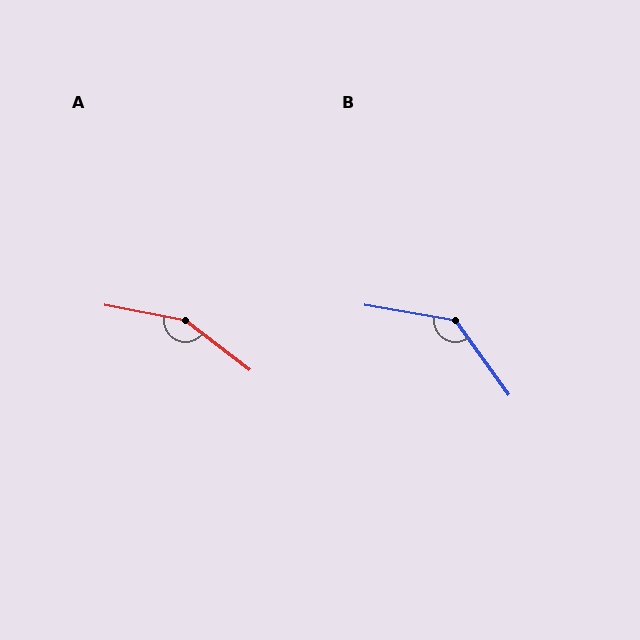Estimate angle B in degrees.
Approximately 135 degrees.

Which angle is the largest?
A, at approximately 153 degrees.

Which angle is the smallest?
B, at approximately 135 degrees.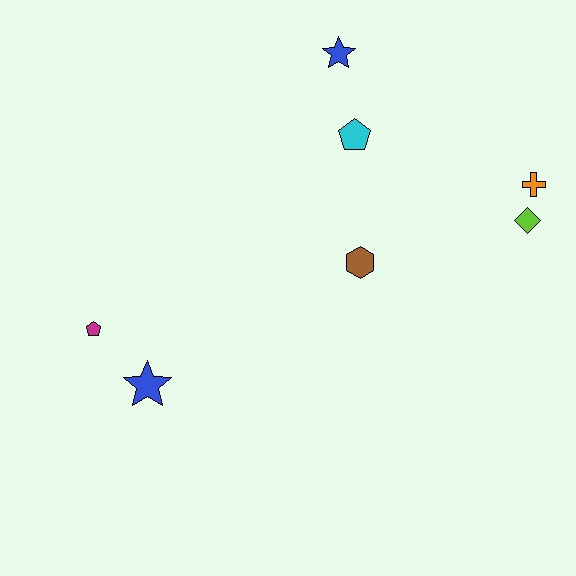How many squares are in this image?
There are no squares.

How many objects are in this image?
There are 7 objects.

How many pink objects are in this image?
There are no pink objects.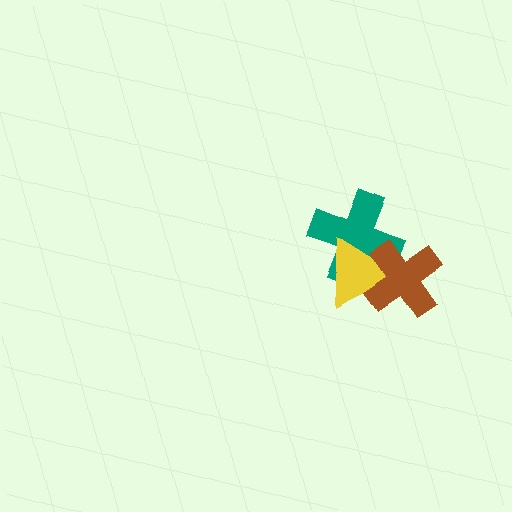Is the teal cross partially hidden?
Yes, it is partially covered by another shape.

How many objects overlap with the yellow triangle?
2 objects overlap with the yellow triangle.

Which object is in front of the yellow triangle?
The brown cross is in front of the yellow triangle.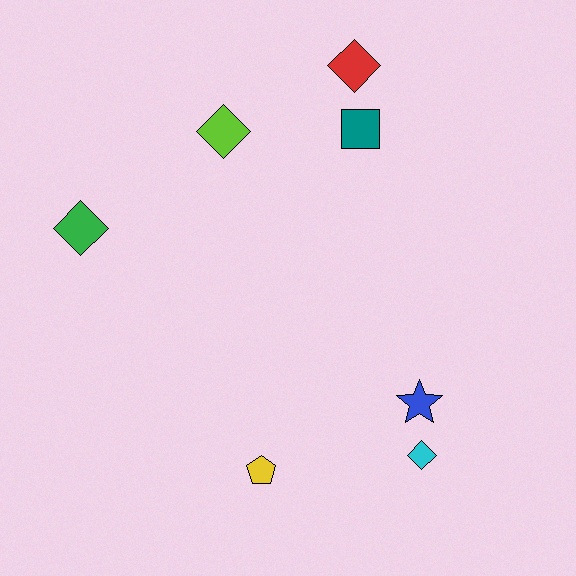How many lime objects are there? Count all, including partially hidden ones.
There is 1 lime object.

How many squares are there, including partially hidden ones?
There is 1 square.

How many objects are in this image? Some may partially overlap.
There are 7 objects.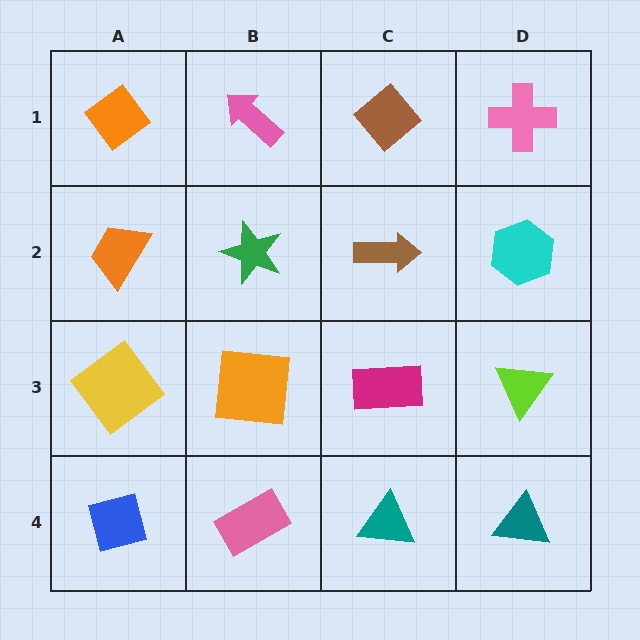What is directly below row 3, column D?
A teal triangle.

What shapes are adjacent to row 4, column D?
A lime triangle (row 3, column D), a teal triangle (row 4, column C).